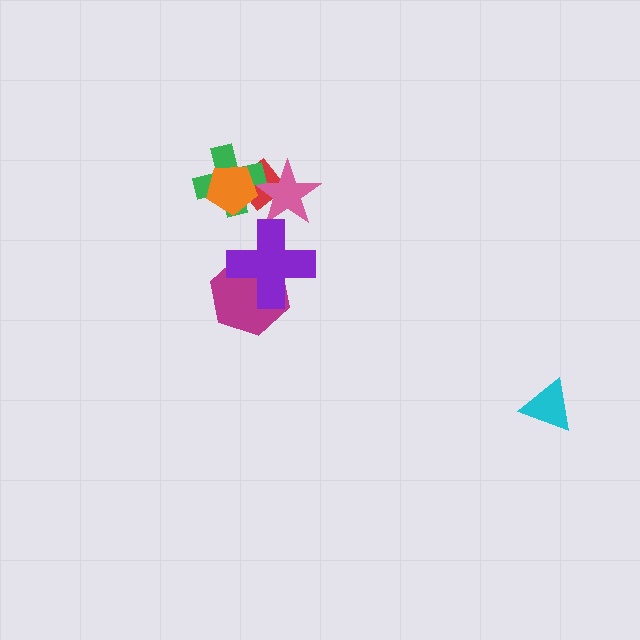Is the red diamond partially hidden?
Yes, it is partially covered by another shape.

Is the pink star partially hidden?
Yes, it is partially covered by another shape.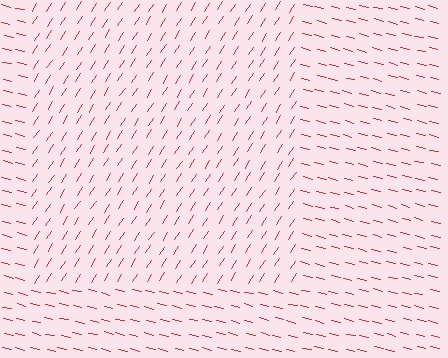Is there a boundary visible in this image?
Yes, there is a texture boundary formed by a change in line orientation.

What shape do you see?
I see a rectangle.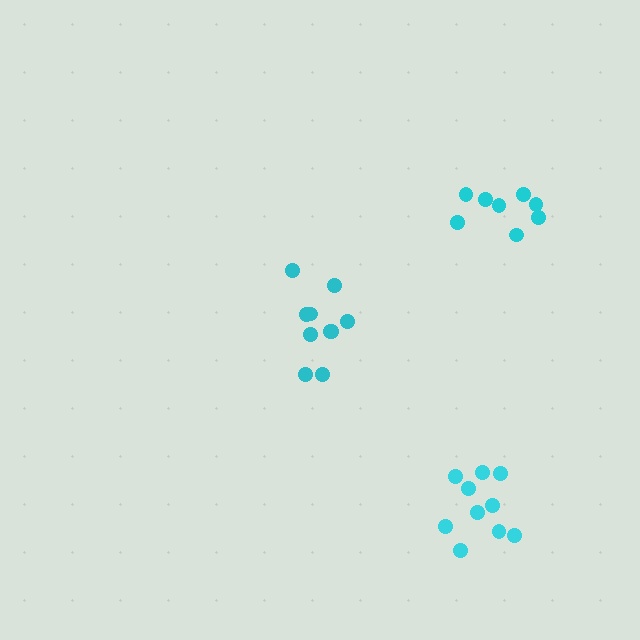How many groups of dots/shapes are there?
There are 3 groups.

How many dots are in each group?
Group 1: 10 dots, Group 2: 10 dots, Group 3: 8 dots (28 total).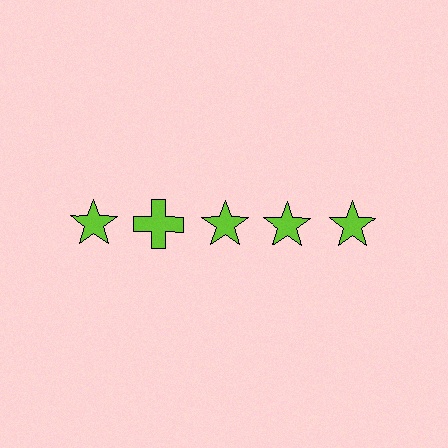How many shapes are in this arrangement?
There are 5 shapes arranged in a grid pattern.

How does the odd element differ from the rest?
It has a different shape: cross instead of star.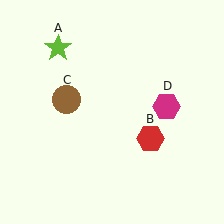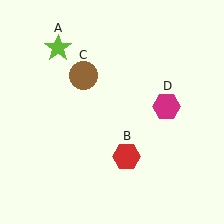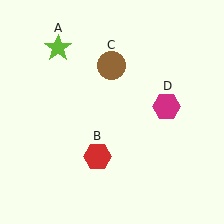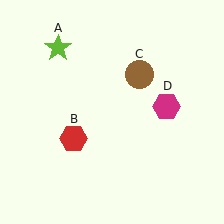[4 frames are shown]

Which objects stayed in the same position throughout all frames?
Lime star (object A) and magenta hexagon (object D) remained stationary.